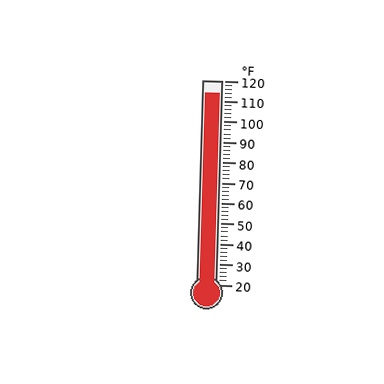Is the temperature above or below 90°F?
The temperature is above 90°F.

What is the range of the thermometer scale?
The thermometer scale ranges from 20°F to 120°F.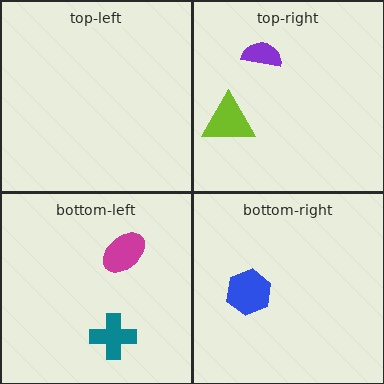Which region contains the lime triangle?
The top-right region.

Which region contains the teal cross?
The bottom-left region.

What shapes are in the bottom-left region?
The teal cross, the magenta ellipse.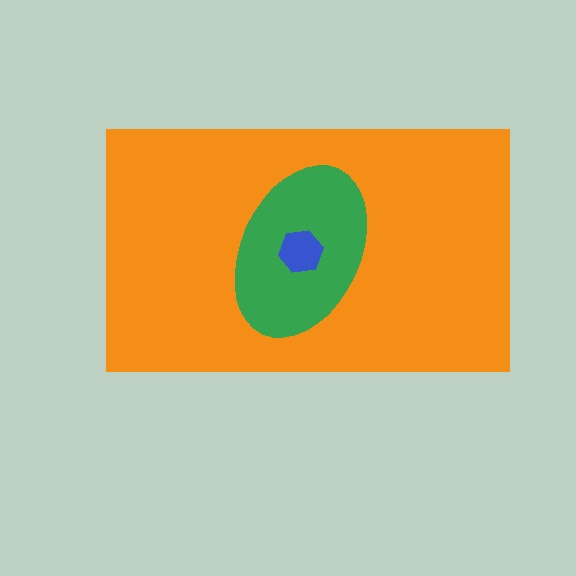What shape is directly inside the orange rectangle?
The green ellipse.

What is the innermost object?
The blue hexagon.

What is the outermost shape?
The orange rectangle.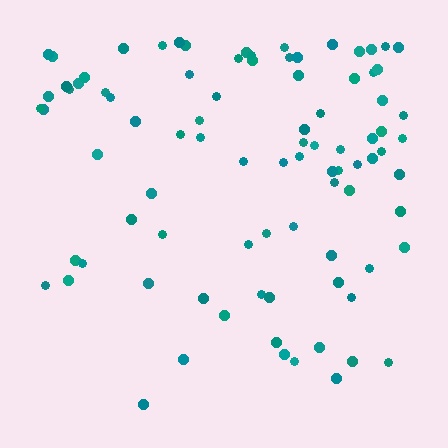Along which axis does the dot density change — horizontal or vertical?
Vertical.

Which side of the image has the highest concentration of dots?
The top.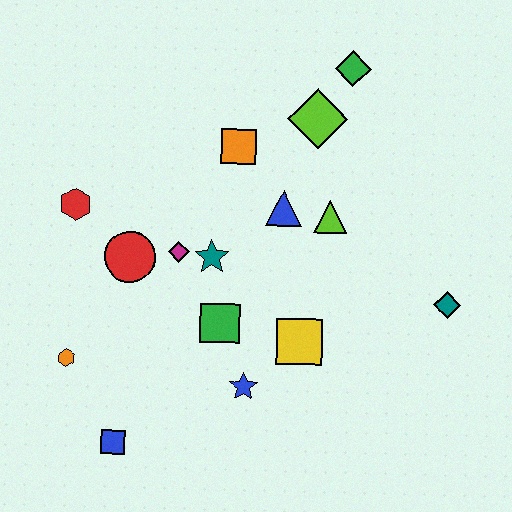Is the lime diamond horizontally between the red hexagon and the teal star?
No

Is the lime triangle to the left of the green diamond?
Yes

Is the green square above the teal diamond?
No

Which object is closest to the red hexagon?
The red circle is closest to the red hexagon.